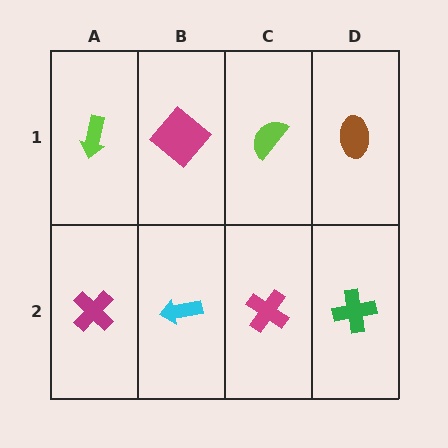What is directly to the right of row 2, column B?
A magenta cross.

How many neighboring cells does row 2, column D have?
2.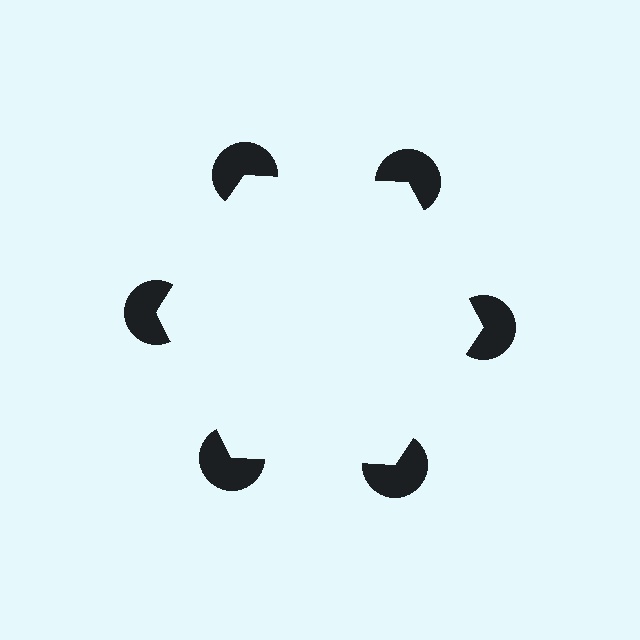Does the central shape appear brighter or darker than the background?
It typically appears slightly brighter than the background, even though no actual brightness change is drawn.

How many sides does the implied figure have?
6 sides.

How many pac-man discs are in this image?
There are 6 — one at each vertex of the illusory hexagon.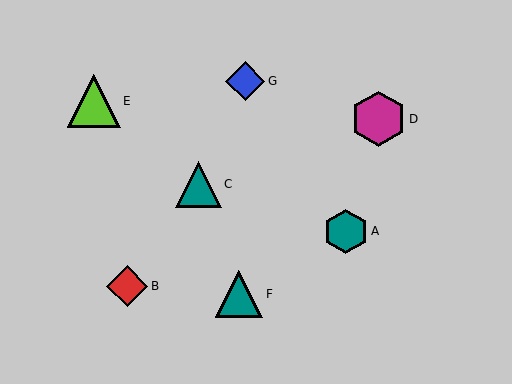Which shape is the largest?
The magenta hexagon (labeled D) is the largest.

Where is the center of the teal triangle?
The center of the teal triangle is at (239, 294).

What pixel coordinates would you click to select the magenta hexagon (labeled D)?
Click at (378, 119) to select the magenta hexagon D.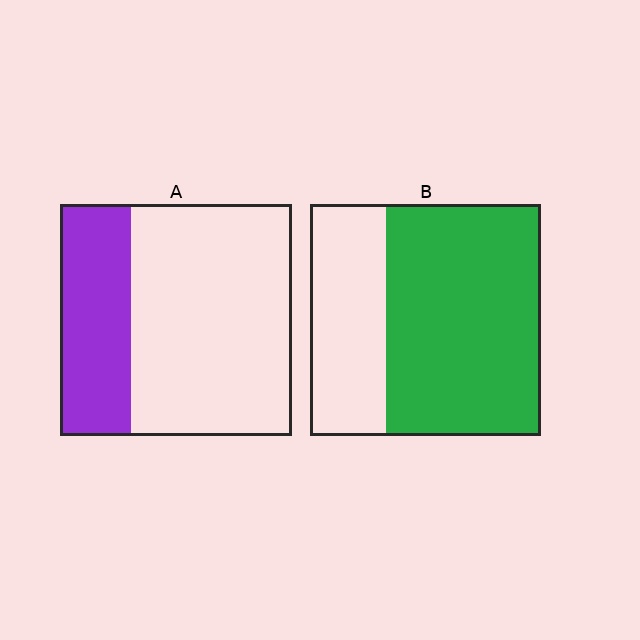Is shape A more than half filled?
No.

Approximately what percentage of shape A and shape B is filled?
A is approximately 30% and B is approximately 65%.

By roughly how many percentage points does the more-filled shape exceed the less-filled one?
By roughly 35 percentage points (B over A).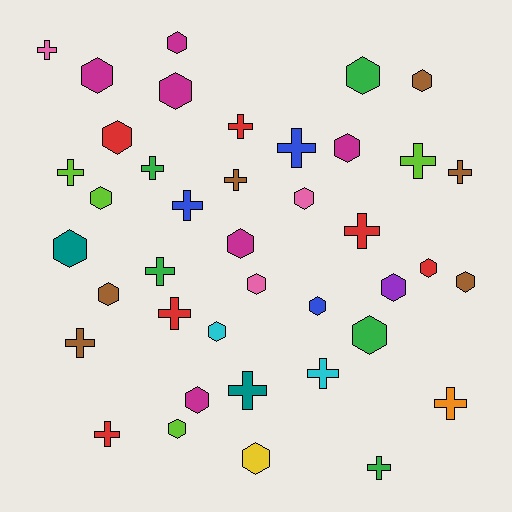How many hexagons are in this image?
There are 22 hexagons.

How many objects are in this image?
There are 40 objects.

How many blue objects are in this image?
There are 3 blue objects.